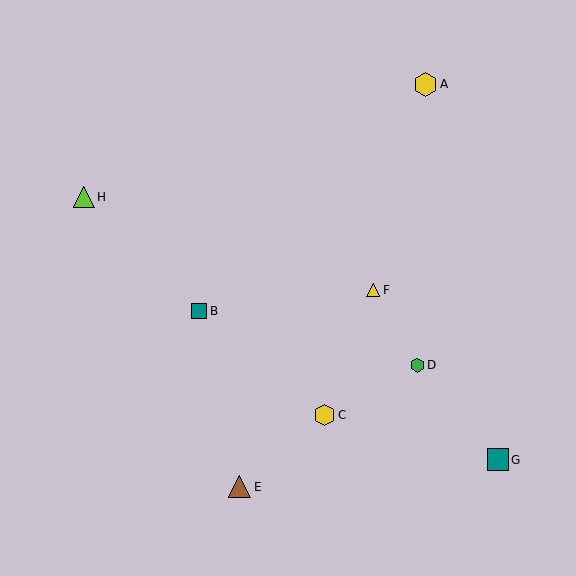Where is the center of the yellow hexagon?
The center of the yellow hexagon is at (426, 84).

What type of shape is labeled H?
Shape H is a lime triangle.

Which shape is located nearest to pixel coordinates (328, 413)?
The yellow hexagon (labeled C) at (325, 415) is nearest to that location.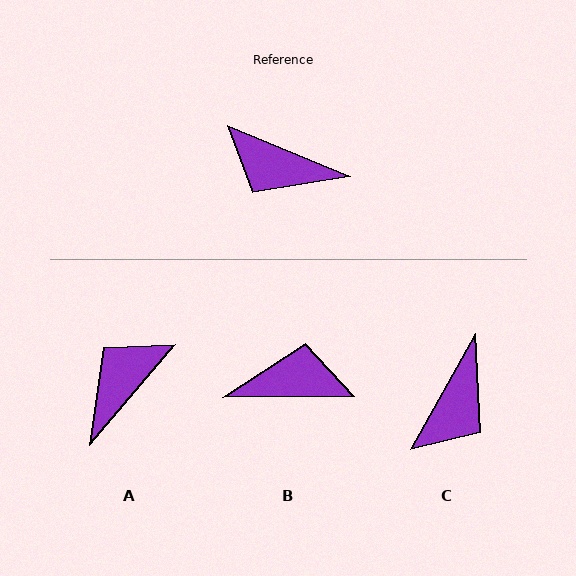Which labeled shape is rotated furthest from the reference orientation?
B, about 157 degrees away.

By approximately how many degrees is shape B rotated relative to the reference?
Approximately 157 degrees clockwise.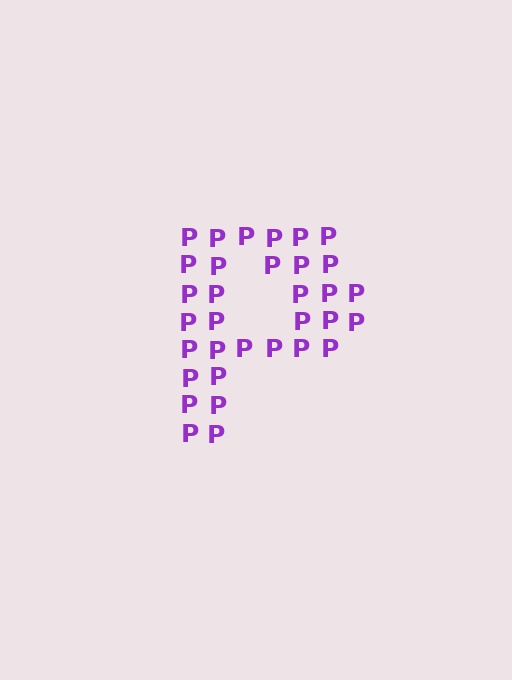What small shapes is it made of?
It is made of small letter P's.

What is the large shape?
The large shape is the letter P.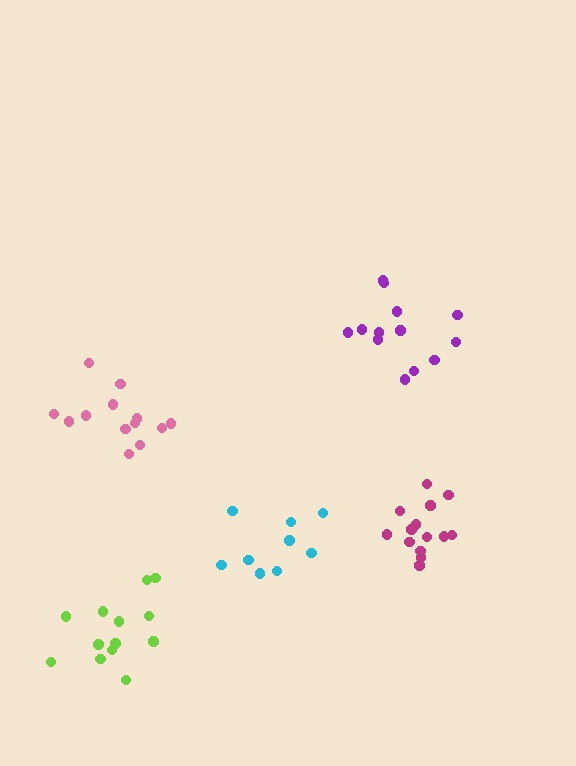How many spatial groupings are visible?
There are 5 spatial groupings.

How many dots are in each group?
Group 1: 14 dots, Group 2: 13 dots, Group 3: 9 dots, Group 4: 13 dots, Group 5: 13 dots (62 total).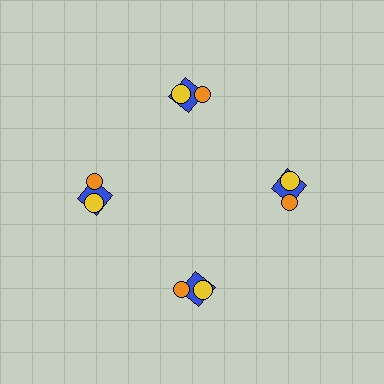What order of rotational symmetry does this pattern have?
This pattern has 4-fold rotational symmetry.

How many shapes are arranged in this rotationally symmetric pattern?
There are 12 shapes, arranged in 4 groups of 3.